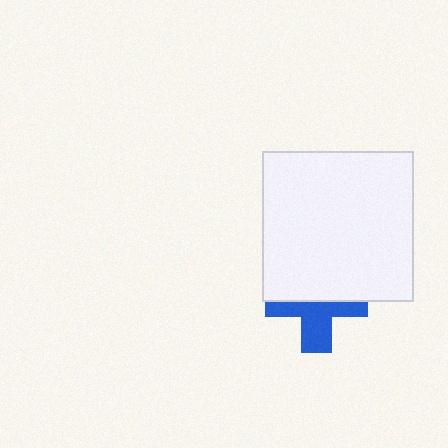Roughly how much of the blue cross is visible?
About half of it is visible (roughly 50%).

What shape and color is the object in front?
The object in front is a white square.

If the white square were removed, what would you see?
You would see the complete blue cross.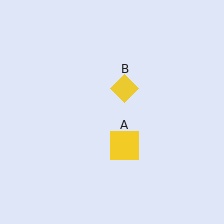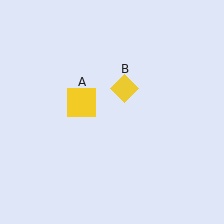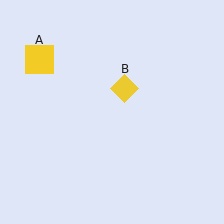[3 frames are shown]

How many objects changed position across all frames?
1 object changed position: yellow square (object A).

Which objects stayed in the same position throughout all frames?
Yellow diamond (object B) remained stationary.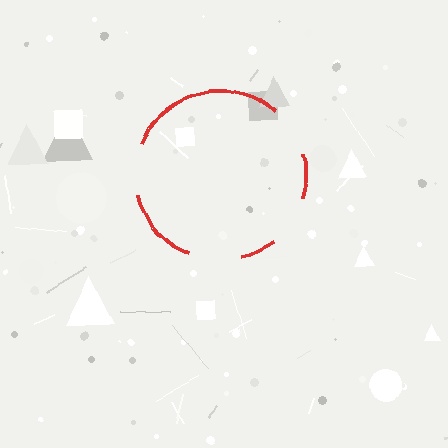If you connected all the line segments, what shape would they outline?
They would outline a circle.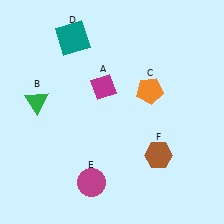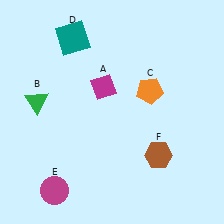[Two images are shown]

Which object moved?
The magenta circle (E) moved left.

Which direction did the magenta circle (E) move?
The magenta circle (E) moved left.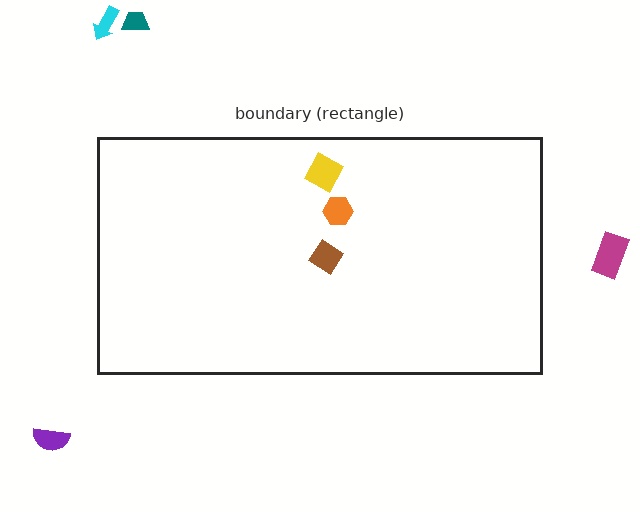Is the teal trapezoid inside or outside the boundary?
Outside.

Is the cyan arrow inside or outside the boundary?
Outside.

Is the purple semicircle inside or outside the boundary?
Outside.